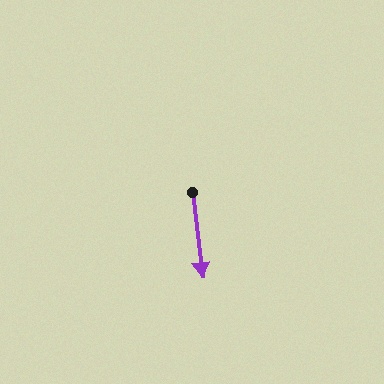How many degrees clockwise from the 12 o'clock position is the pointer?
Approximately 173 degrees.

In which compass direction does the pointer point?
South.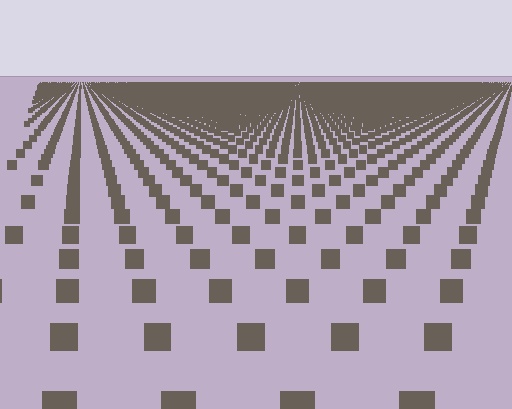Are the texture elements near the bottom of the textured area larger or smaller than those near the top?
Larger. Near the bottom, elements are closer to the viewer and appear at a bigger on-screen size.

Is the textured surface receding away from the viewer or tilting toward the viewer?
The surface is receding away from the viewer. Texture elements get smaller and denser toward the top.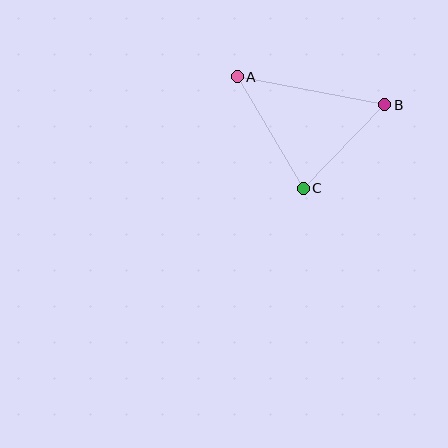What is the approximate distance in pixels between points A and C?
The distance between A and C is approximately 129 pixels.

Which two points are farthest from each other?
Points A and B are farthest from each other.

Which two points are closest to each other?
Points B and C are closest to each other.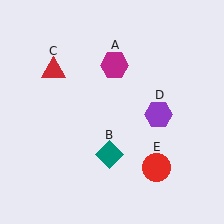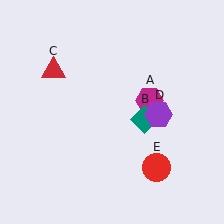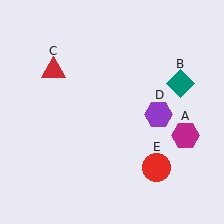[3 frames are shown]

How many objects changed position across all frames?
2 objects changed position: magenta hexagon (object A), teal diamond (object B).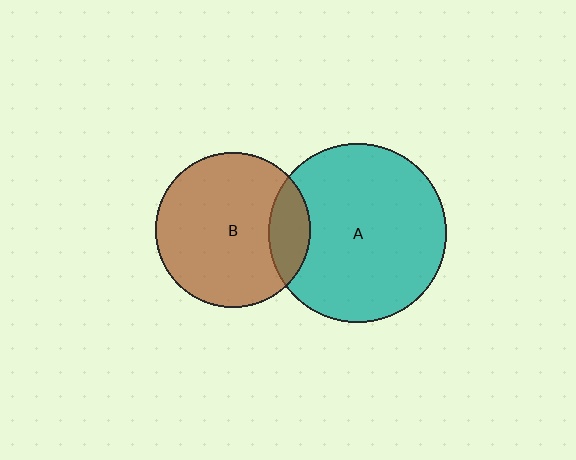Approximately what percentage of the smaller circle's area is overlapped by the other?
Approximately 15%.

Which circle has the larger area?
Circle A (teal).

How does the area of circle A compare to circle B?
Approximately 1.3 times.